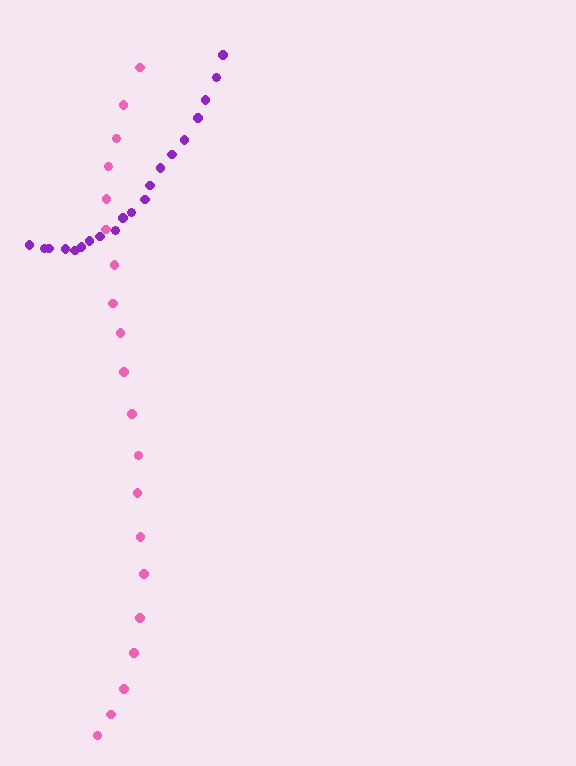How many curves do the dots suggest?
There are 2 distinct paths.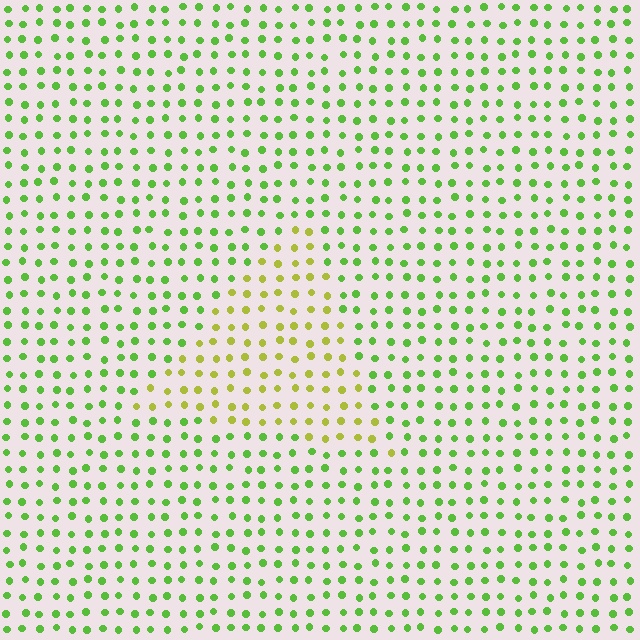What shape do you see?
I see a triangle.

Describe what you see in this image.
The image is filled with small lime elements in a uniform arrangement. A triangle-shaped region is visible where the elements are tinted to a slightly different hue, forming a subtle color boundary.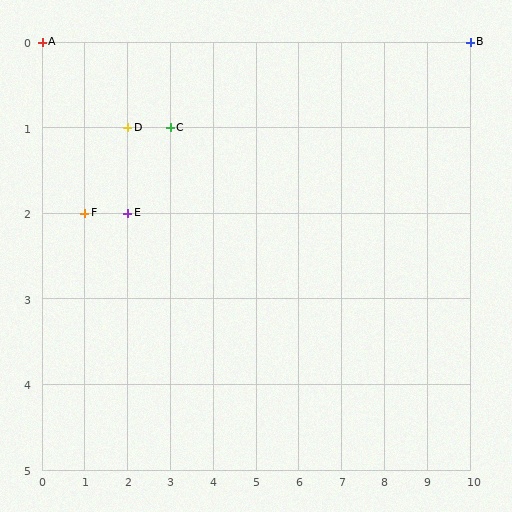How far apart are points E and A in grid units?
Points E and A are 2 columns and 2 rows apart (about 2.8 grid units diagonally).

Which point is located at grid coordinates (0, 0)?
Point A is at (0, 0).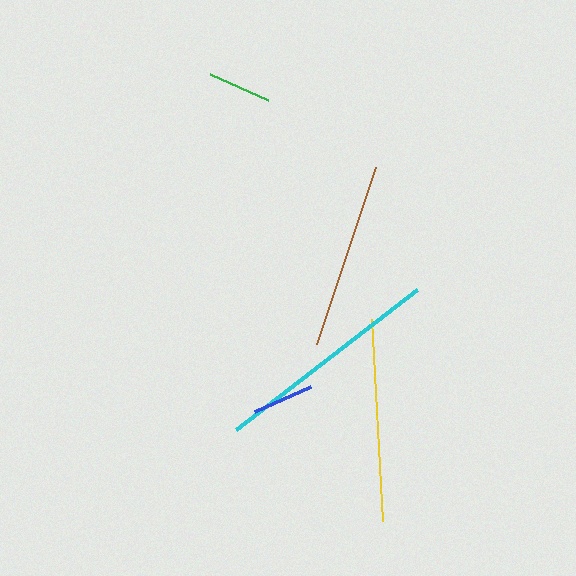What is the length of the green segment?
The green segment is approximately 64 pixels long.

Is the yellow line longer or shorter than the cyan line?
The cyan line is longer than the yellow line.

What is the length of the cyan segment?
The cyan segment is approximately 228 pixels long.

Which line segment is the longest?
The cyan line is the longest at approximately 228 pixels.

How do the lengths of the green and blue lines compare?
The green and blue lines are approximately the same length.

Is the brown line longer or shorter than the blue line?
The brown line is longer than the blue line.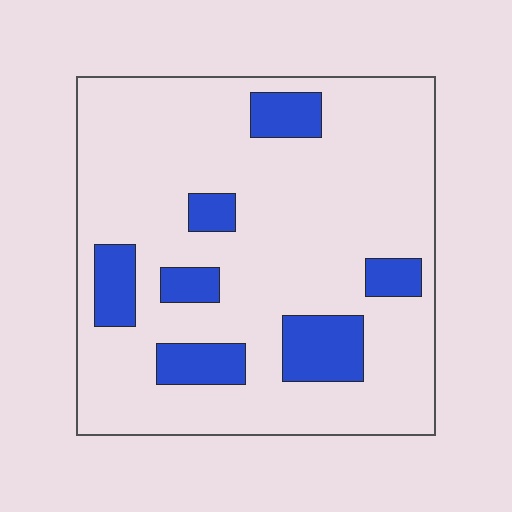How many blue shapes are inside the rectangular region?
7.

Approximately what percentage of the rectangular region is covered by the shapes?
Approximately 15%.